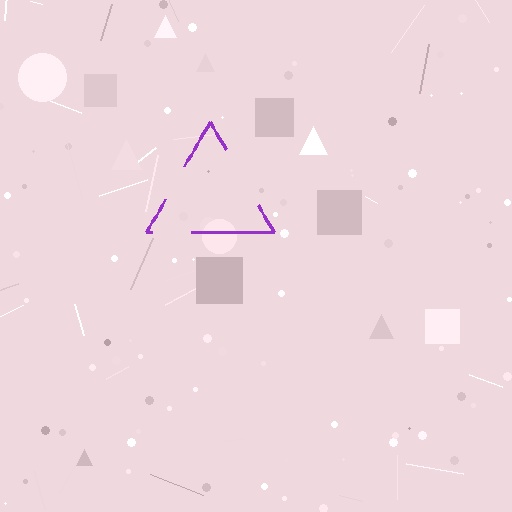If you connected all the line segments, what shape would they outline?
They would outline a triangle.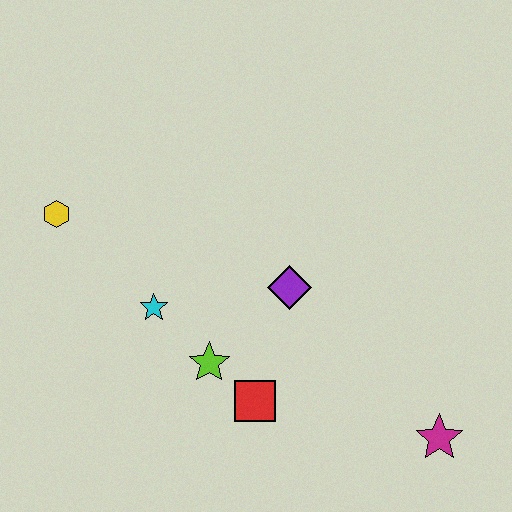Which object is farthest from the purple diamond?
The yellow hexagon is farthest from the purple diamond.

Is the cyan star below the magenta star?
No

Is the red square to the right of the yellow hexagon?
Yes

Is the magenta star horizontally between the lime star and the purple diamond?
No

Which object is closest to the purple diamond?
The lime star is closest to the purple diamond.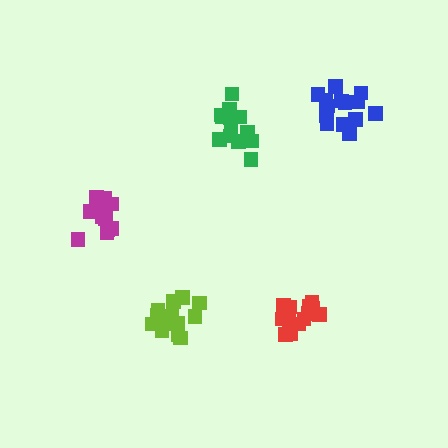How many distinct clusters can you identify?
There are 5 distinct clusters.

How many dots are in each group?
Group 1: 14 dots, Group 2: 13 dots, Group 3: 15 dots, Group 4: 15 dots, Group 5: 17 dots (74 total).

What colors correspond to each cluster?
The clusters are colored: green, magenta, lime, red, blue.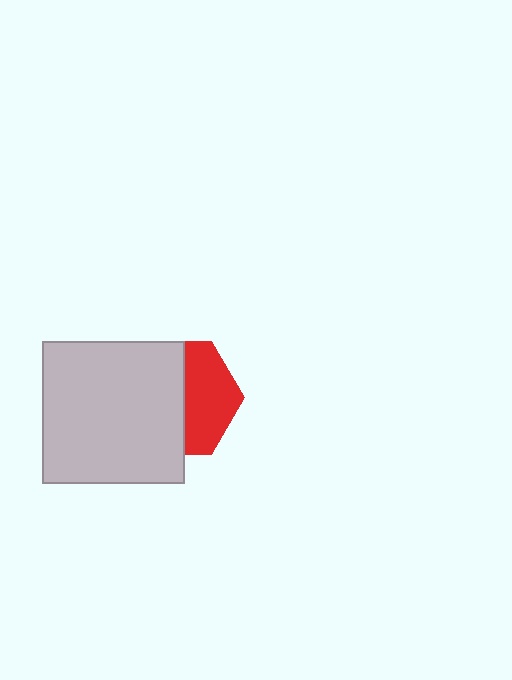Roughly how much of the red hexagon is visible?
A small part of it is visible (roughly 44%).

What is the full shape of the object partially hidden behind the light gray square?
The partially hidden object is a red hexagon.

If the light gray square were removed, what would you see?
You would see the complete red hexagon.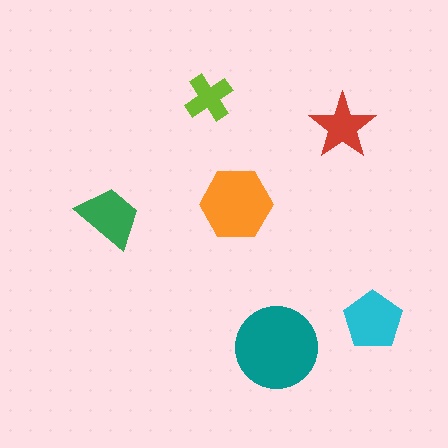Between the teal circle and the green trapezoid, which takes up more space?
The teal circle.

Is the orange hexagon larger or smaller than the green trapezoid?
Larger.